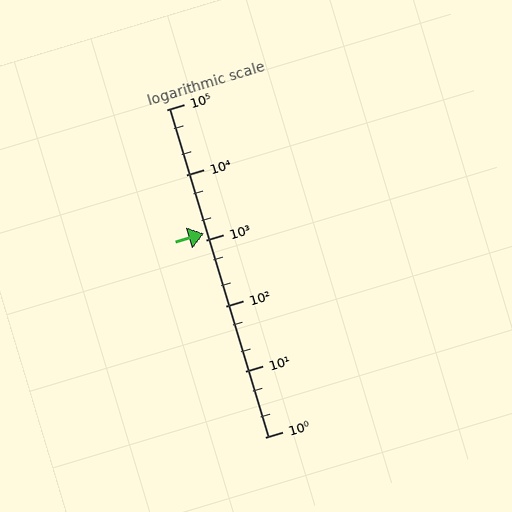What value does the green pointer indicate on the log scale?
The pointer indicates approximately 1300.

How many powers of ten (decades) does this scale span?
The scale spans 5 decades, from 1 to 100000.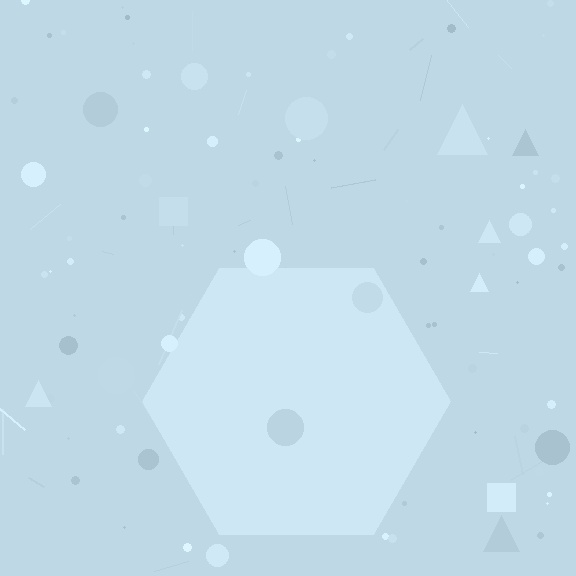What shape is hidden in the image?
A hexagon is hidden in the image.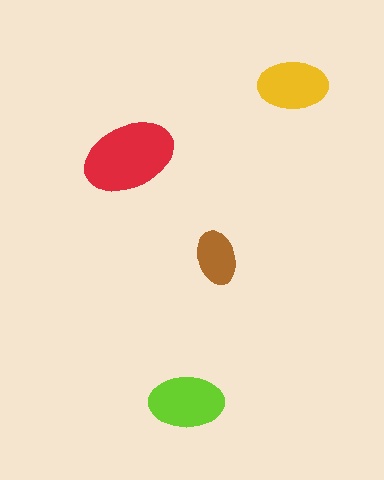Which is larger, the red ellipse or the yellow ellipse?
The red one.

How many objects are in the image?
There are 4 objects in the image.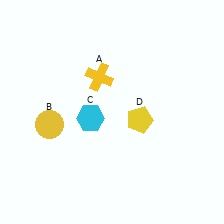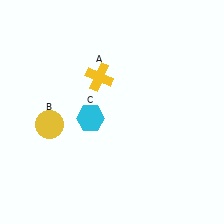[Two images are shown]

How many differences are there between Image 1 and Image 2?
There is 1 difference between the two images.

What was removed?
The yellow pentagon (D) was removed in Image 2.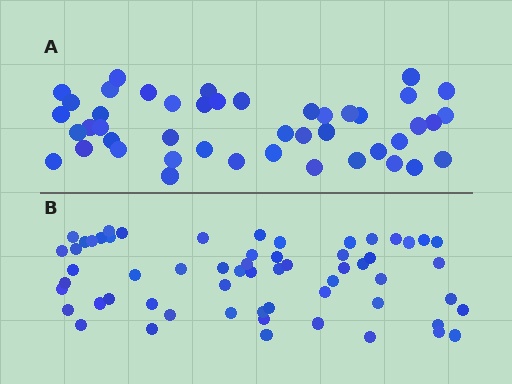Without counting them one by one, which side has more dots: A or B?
Region B (the bottom region) has more dots.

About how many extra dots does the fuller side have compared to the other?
Region B has approximately 15 more dots than region A.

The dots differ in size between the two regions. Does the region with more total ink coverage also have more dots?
No. Region A has more total ink coverage because its dots are larger, but region B actually contains more individual dots. Total area can be misleading — the number of items is what matters here.